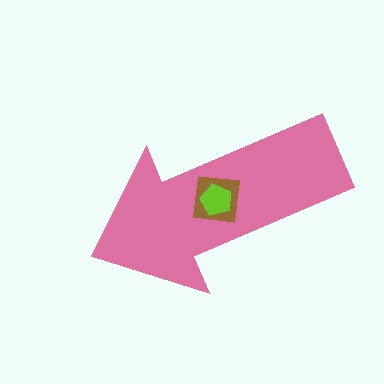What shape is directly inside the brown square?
The lime pentagon.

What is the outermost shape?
The pink arrow.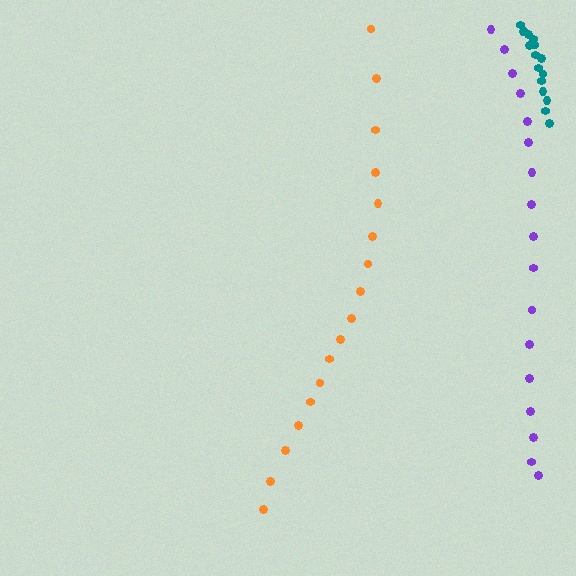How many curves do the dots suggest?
There are 3 distinct paths.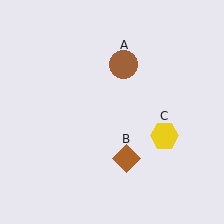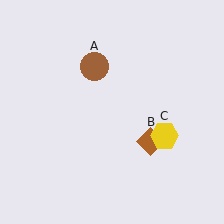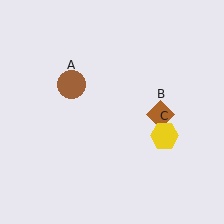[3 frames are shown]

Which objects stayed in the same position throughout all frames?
Yellow hexagon (object C) remained stationary.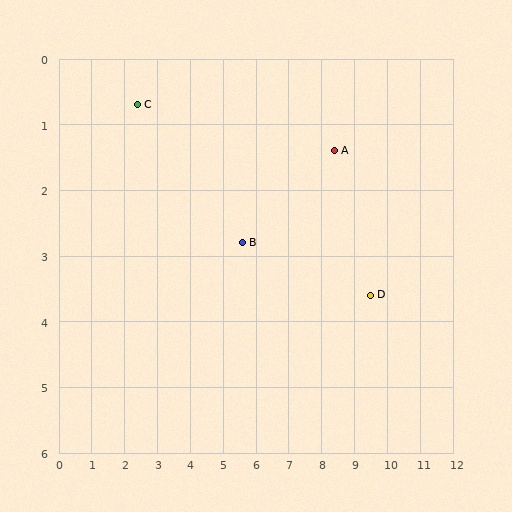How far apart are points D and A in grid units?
Points D and A are about 2.5 grid units apart.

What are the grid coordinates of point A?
Point A is at approximately (8.4, 1.4).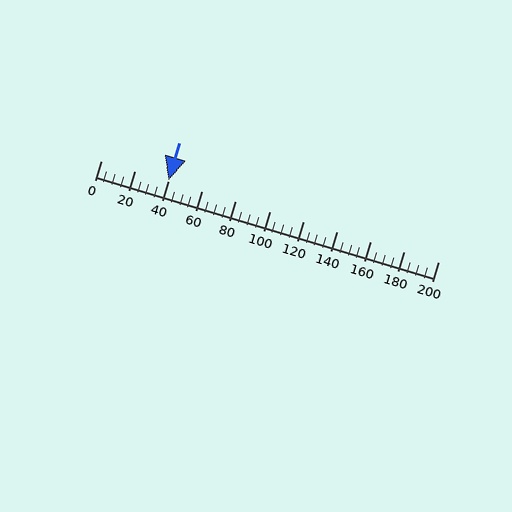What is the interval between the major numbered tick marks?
The major tick marks are spaced 20 units apart.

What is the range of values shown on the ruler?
The ruler shows values from 0 to 200.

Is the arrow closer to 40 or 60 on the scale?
The arrow is closer to 40.